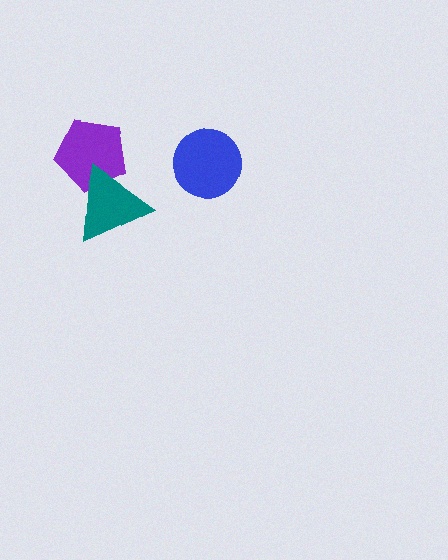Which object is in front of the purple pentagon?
The teal triangle is in front of the purple pentagon.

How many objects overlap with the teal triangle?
1 object overlaps with the teal triangle.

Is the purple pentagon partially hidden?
Yes, it is partially covered by another shape.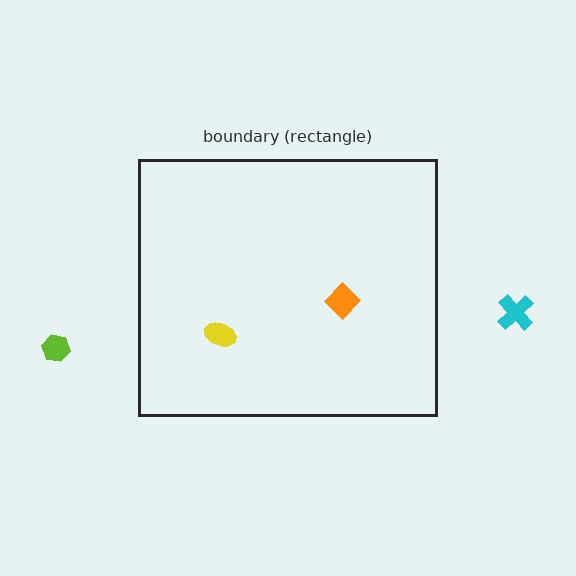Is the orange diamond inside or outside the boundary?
Inside.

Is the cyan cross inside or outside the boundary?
Outside.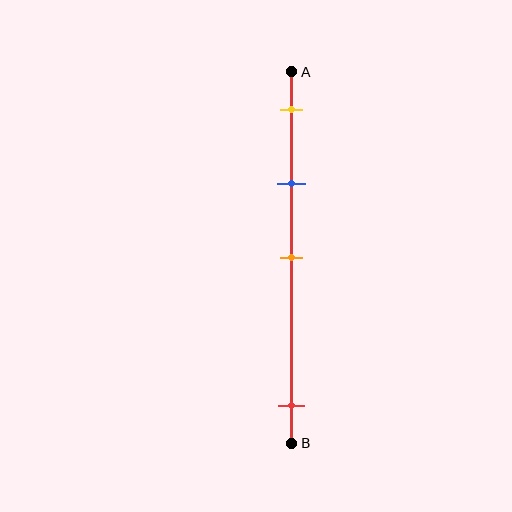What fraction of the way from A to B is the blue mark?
The blue mark is approximately 30% (0.3) of the way from A to B.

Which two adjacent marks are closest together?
The yellow and blue marks are the closest adjacent pair.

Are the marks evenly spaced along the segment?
No, the marks are not evenly spaced.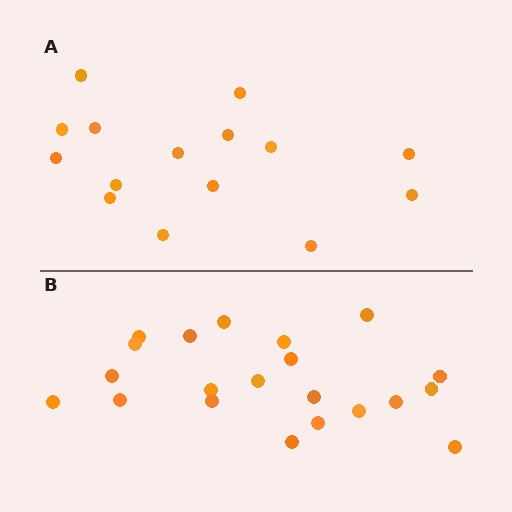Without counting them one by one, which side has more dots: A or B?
Region B (the bottom region) has more dots.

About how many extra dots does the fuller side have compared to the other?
Region B has about 6 more dots than region A.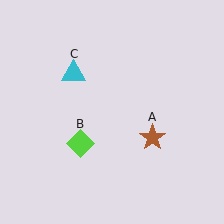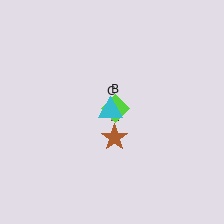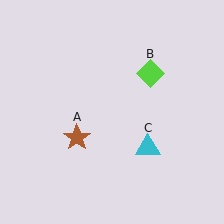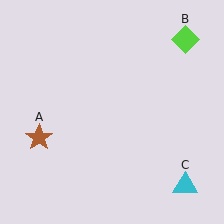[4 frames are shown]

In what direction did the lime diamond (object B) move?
The lime diamond (object B) moved up and to the right.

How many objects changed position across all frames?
3 objects changed position: brown star (object A), lime diamond (object B), cyan triangle (object C).